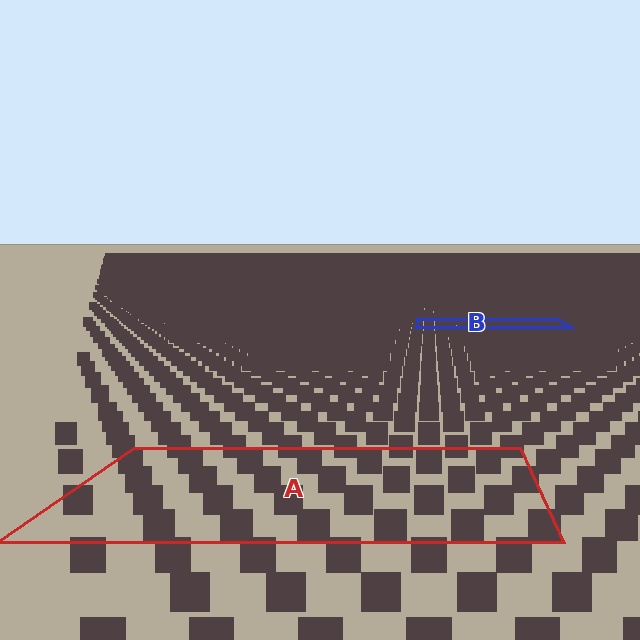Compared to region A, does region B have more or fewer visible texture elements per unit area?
Region B has more texture elements per unit area — they are packed more densely because it is farther away.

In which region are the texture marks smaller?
The texture marks are smaller in region B, because it is farther away.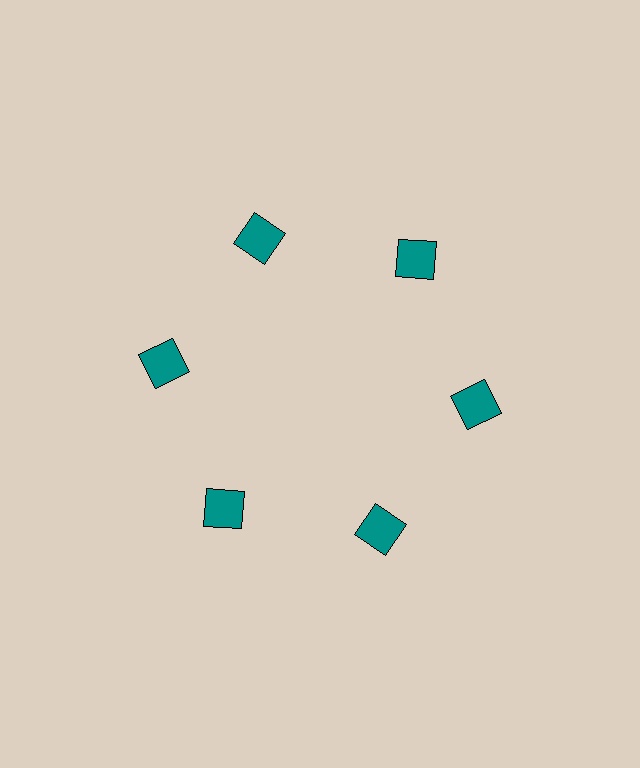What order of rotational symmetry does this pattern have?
This pattern has 6-fold rotational symmetry.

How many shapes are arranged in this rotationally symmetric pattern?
There are 6 shapes, arranged in 6 groups of 1.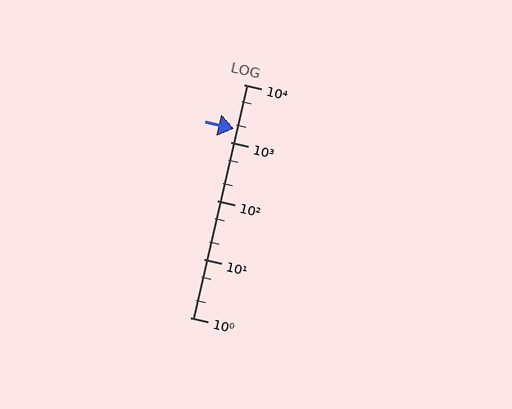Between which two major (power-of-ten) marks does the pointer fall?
The pointer is between 1000 and 10000.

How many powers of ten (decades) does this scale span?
The scale spans 4 decades, from 1 to 10000.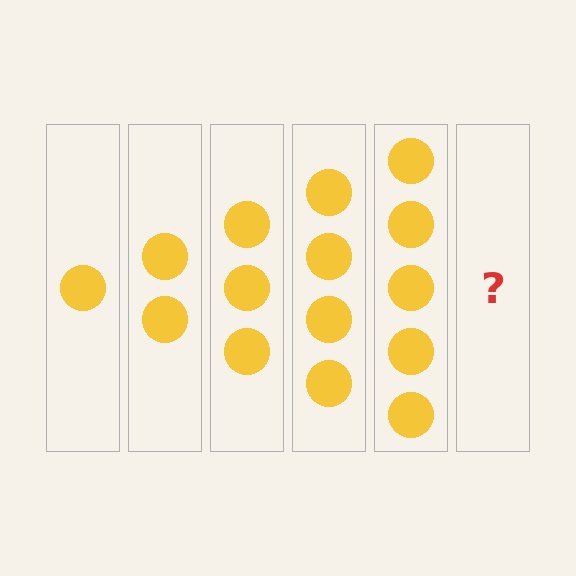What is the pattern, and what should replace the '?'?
The pattern is that each step adds one more circle. The '?' should be 6 circles.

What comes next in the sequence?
The next element should be 6 circles.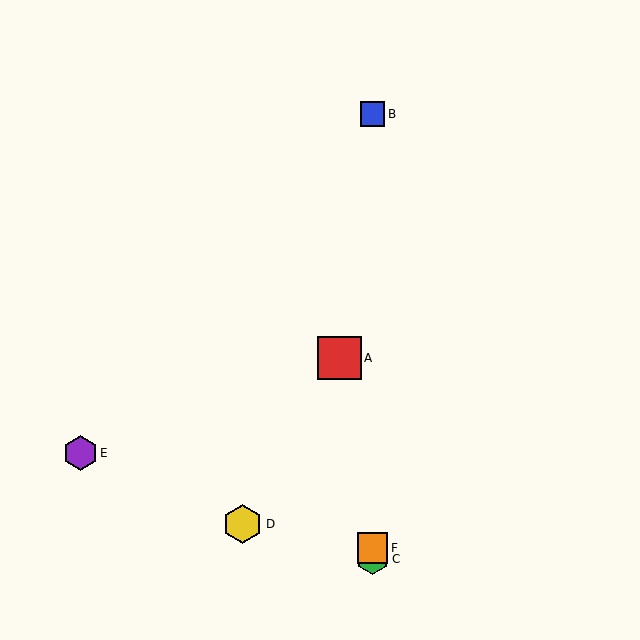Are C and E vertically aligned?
No, C is at x≈372 and E is at x≈80.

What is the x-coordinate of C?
Object C is at x≈372.